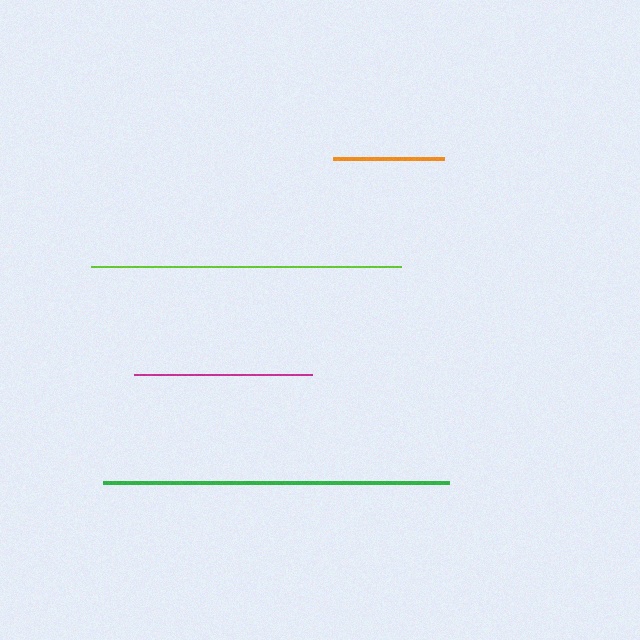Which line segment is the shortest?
The orange line is the shortest at approximately 111 pixels.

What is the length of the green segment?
The green segment is approximately 346 pixels long.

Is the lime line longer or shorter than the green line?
The green line is longer than the lime line.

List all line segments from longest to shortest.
From longest to shortest: green, lime, magenta, orange.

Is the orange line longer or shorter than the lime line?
The lime line is longer than the orange line.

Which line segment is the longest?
The green line is the longest at approximately 346 pixels.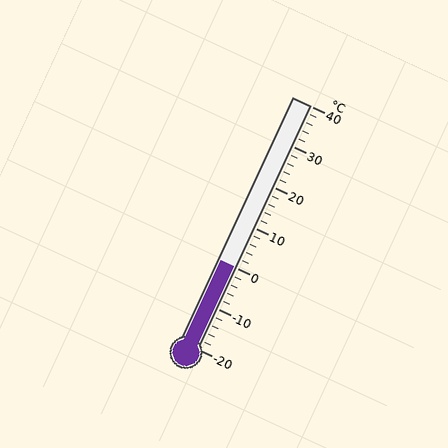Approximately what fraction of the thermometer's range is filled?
The thermometer is filled to approximately 35% of its range.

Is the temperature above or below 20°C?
The temperature is below 20°C.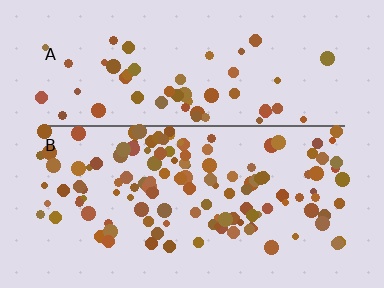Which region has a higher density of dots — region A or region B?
B (the bottom).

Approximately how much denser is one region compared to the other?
Approximately 2.2× — region B over region A.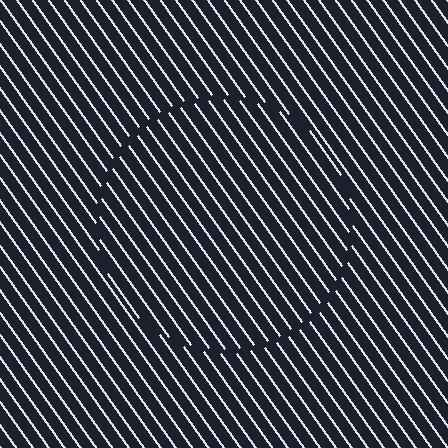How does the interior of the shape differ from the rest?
The interior of the shape contains the same grating, shifted by half a period — the contour is defined by the phase discontinuity where line-ends from the inner and outer gratings abut.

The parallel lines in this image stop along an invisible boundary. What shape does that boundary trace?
An illusory circle. The interior of the shape contains the same grating, shifted by half a period — the contour is defined by the phase discontinuity where line-ends from the inner and outer gratings abut.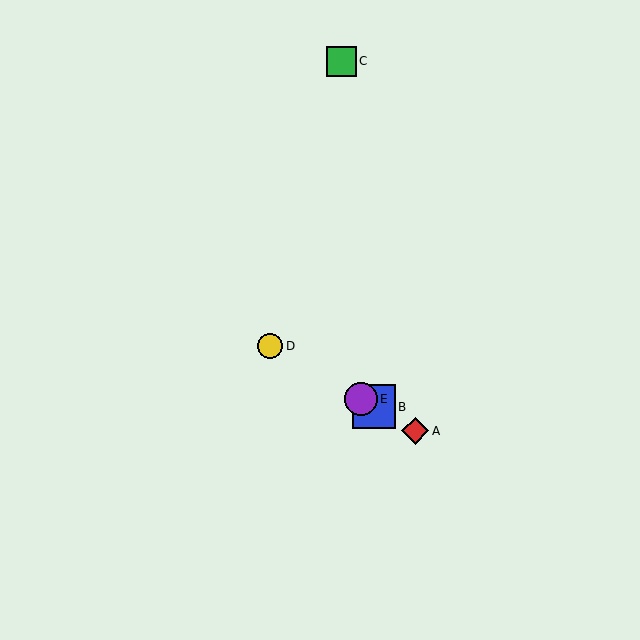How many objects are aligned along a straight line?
4 objects (A, B, D, E) are aligned along a straight line.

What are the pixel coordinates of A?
Object A is at (415, 431).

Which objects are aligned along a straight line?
Objects A, B, D, E are aligned along a straight line.